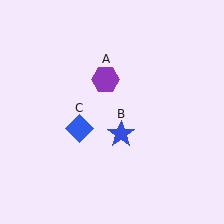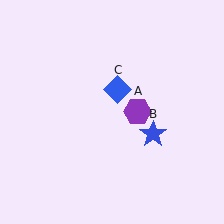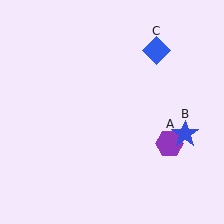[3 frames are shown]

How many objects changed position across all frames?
3 objects changed position: purple hexagon (object A), blue star (object B), blue diamond (object C).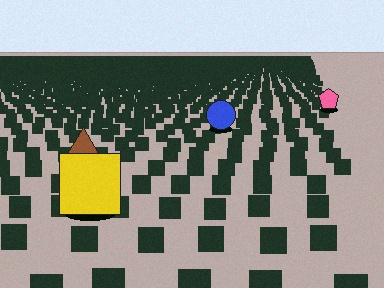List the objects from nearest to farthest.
From nearest to farthest: the yellow square, the brown triangle, the blue circle, the pink pentagon.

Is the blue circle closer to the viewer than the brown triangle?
No. The brown triangle is closer — you can tell from the texture gradient: the ground texture is coarser near it.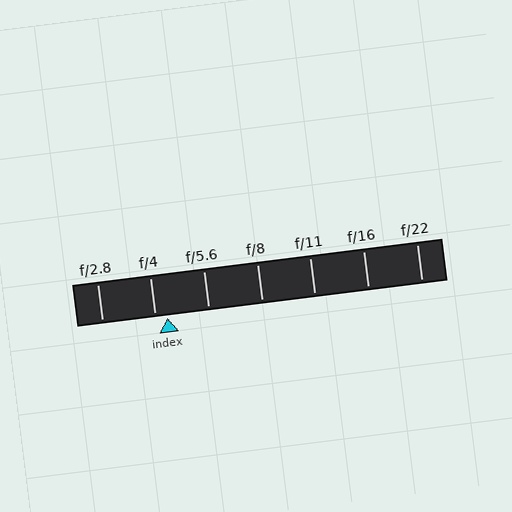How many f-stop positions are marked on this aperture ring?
There are 7 f-stop positions marked.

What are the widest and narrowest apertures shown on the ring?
The widest aperture shown is f/2.8 and the narrowest is f/22.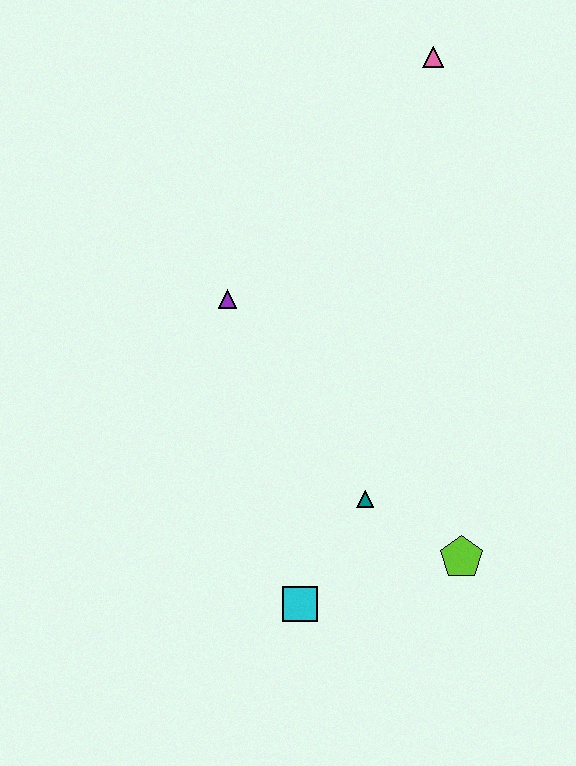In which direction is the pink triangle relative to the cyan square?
The pink triangle is above the cyan square.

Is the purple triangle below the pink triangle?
Yes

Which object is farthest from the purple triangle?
The lime pentagon is farthest from the purple triangle.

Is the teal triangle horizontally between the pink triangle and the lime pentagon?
No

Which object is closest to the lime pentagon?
The teal triangle is closest to the lime pentagon.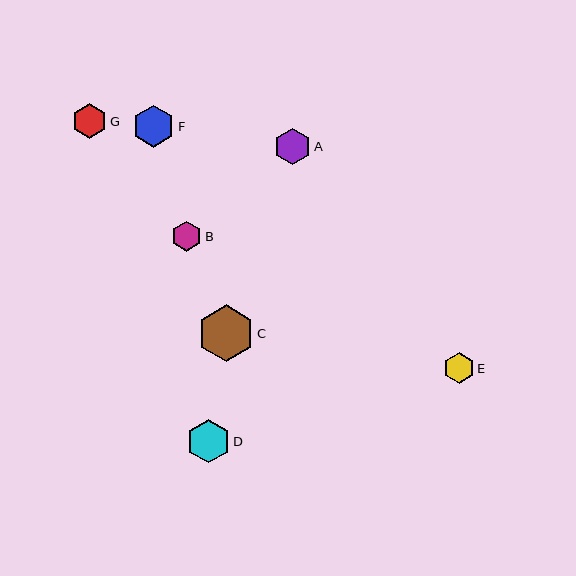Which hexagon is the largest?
Hexagon C is the largest with a size of approximately 56 pixels.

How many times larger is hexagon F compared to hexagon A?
Hexagon F is approximately 1.2 times the size of hexagon A.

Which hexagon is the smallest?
Hexagon B is the smallest with a size of approximately 30 pixels.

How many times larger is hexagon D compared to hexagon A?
Hexagon D is approximately 1.2 times the size of hexagon A.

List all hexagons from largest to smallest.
From largest to smallest: C, D, F, A, G, E, B.